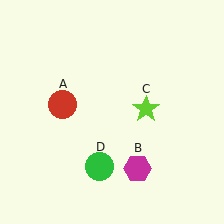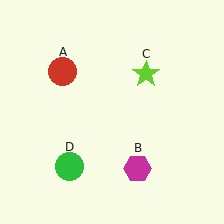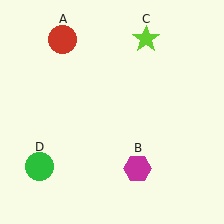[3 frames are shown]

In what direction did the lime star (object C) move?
The lime star (object C) moved up.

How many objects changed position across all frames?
3 objects changed position: red circle (object A), lime star (object C), green circle (object D).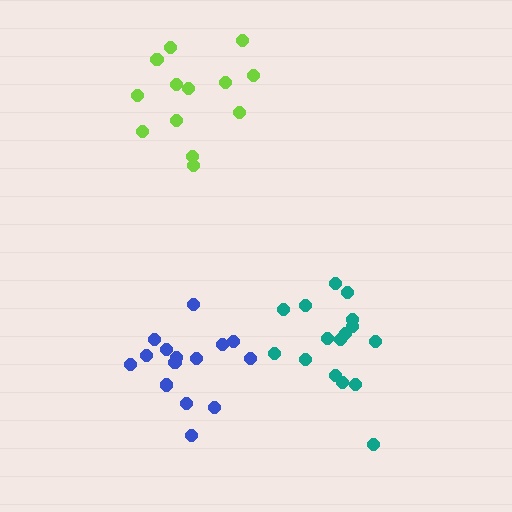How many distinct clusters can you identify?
There are 3 distinct clusters.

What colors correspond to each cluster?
The clusters are colored: lime, teal, blue.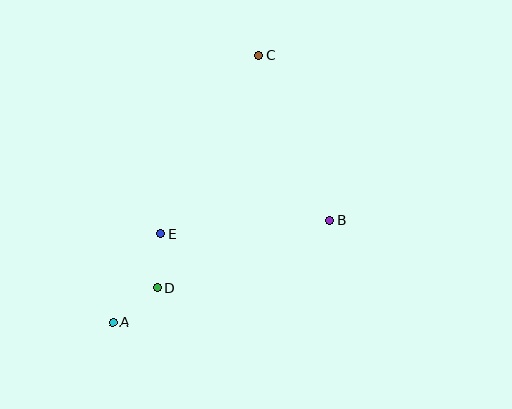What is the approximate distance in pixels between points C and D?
The distance between C and D is approximately 254 pixels.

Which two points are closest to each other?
Points D and E are closest to each other.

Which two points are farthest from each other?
Points A and C are farthest from each other.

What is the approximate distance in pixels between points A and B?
The distance between A and B is approximately 240 pixels.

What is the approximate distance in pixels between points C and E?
The distance between C and E is approximately 204 pixels.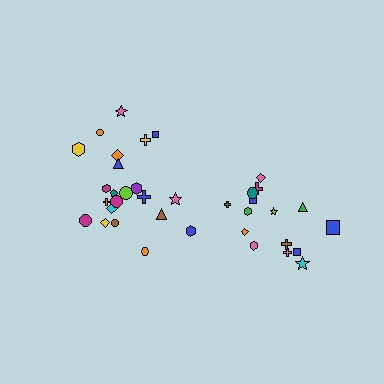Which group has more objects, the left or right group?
The left group.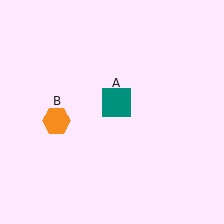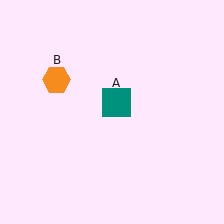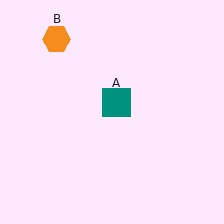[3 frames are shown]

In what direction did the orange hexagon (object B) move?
The orange hexagon (object B) moved up.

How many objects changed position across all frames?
1 object changed position: orange hexagon (object B).